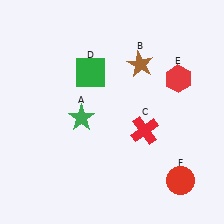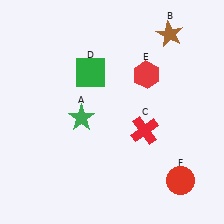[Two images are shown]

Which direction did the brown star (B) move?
The brown star (B) moved up.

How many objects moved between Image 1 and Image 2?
2 objects moved between the two images.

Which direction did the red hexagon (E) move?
The red hexagon (E) moved left.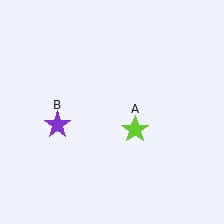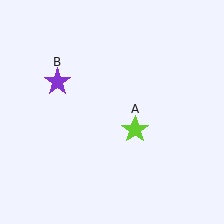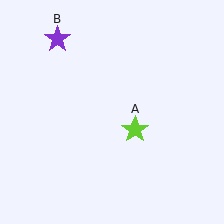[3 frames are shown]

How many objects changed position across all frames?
1 object changed position: purple star (object B).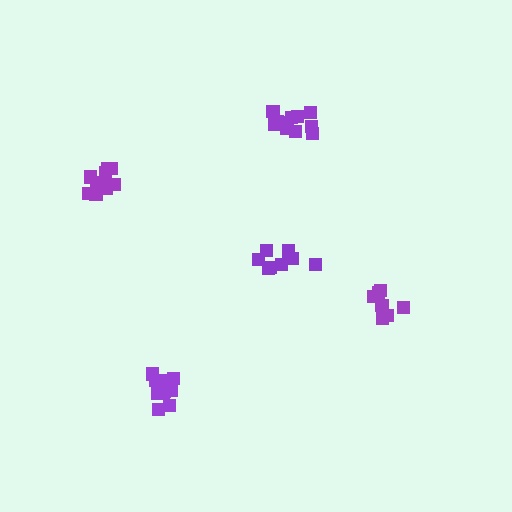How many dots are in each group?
Group 1: 11 dots, Group 2: 8 dots, Group 3: 11 dots, Group 4: 7 dots, Group 5: 12 dots (49 total).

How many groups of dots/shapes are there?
There are 5 groups.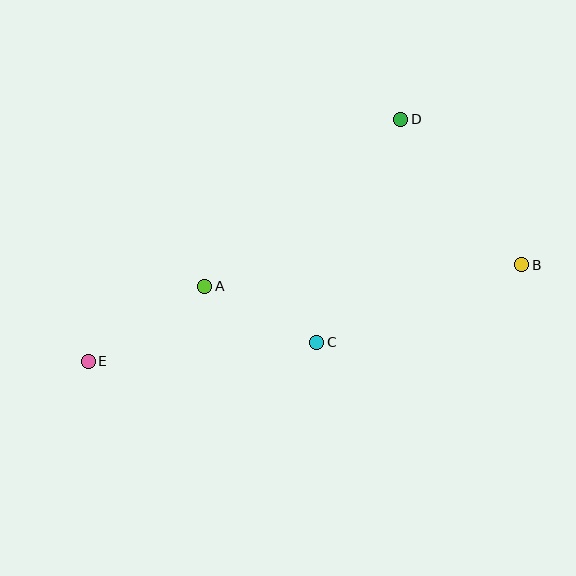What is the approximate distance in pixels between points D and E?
The distance between D and E is approximately 395 pixels.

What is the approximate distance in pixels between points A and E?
The distance between A and E is approximately 139 pixels.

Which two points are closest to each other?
Points A and C are closest to each other.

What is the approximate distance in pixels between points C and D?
The distance between C and D is approximately 238 pixels.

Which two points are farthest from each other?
Points B and E are farthest from each other.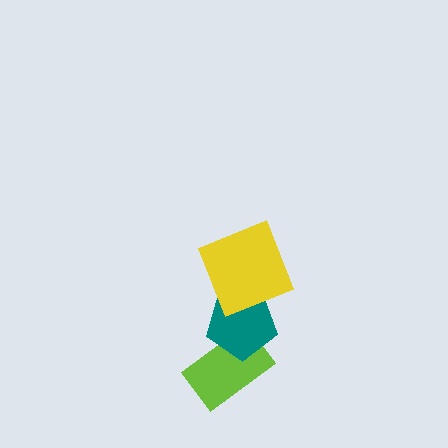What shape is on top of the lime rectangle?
The teal pentagon is on top of the lime rectangle.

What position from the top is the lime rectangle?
The lime rectangle is 3rd from the top.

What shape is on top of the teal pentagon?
The yellow square is on top of the teal pentagon.